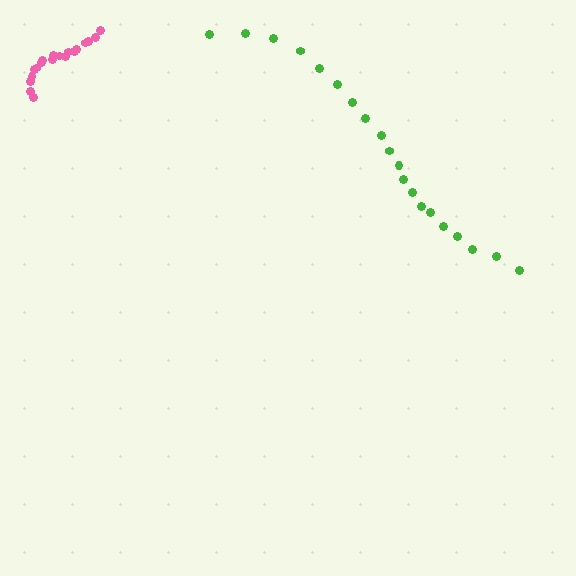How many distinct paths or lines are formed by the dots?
There are 2 distinct paths.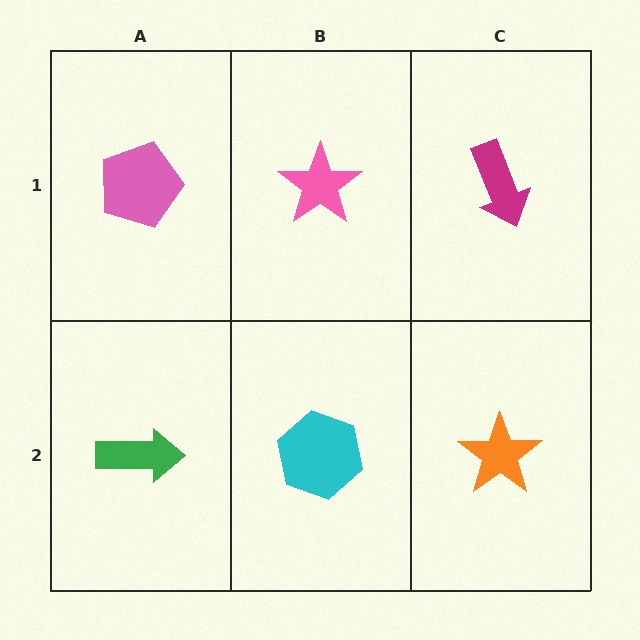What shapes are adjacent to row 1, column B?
A cyan hexagon (row 2, column B), a pink pentagon (row 1, column A), a magenta arrow (row 1, column C).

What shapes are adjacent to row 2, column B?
A pink star (row 1, column B), a green arrow (row 2, column A), an orange star (row 2, column C).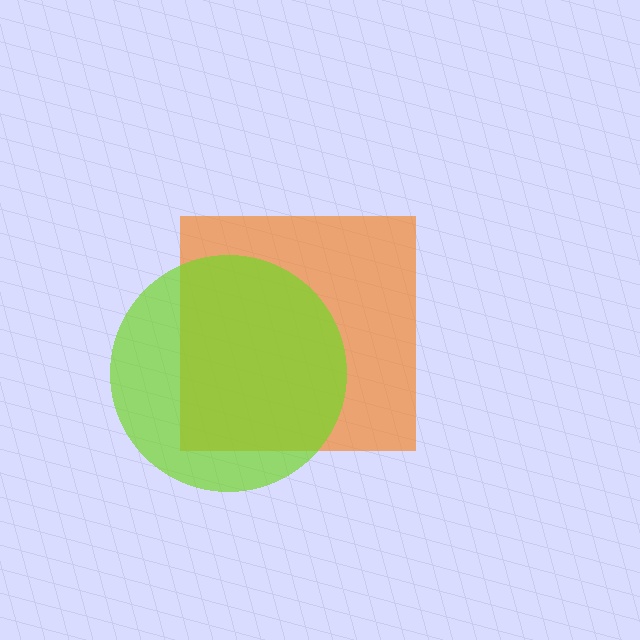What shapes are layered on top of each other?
The layered shapes are: an orange square, a lime circle.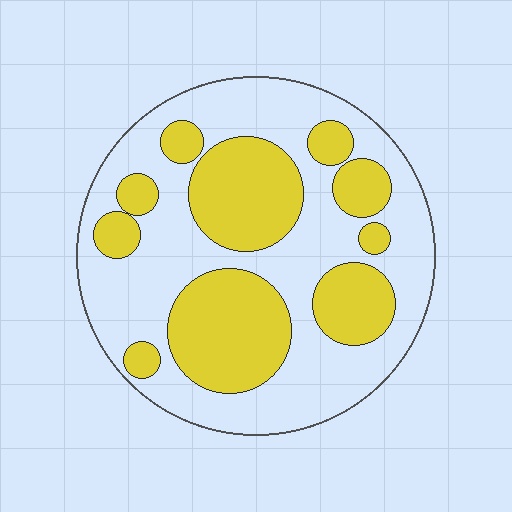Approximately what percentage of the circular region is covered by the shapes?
Approximately 40%.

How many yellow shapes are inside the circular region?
10.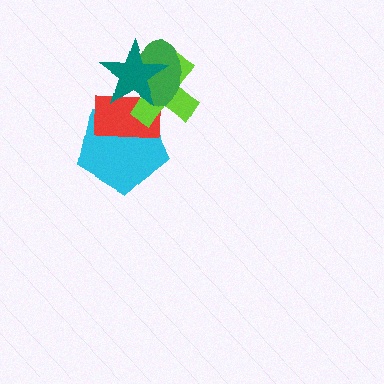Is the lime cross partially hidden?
Yes, it is partially covered by another shape.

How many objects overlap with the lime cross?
4 objects overlap with the lime cross.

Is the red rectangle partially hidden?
Yes, it is partially covered by another shape.